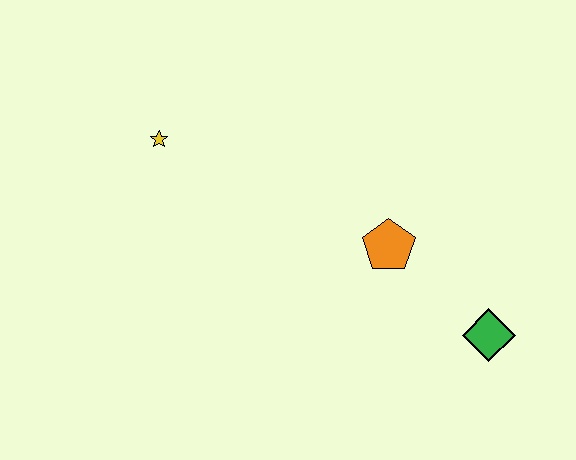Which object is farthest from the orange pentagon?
The yellow star is farthest from the orange pentagon.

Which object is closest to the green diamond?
The orange pentagon is closest to the green diamond.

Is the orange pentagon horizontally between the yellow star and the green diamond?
Yes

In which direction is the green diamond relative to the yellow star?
The green diamond is to the right of the yellow star.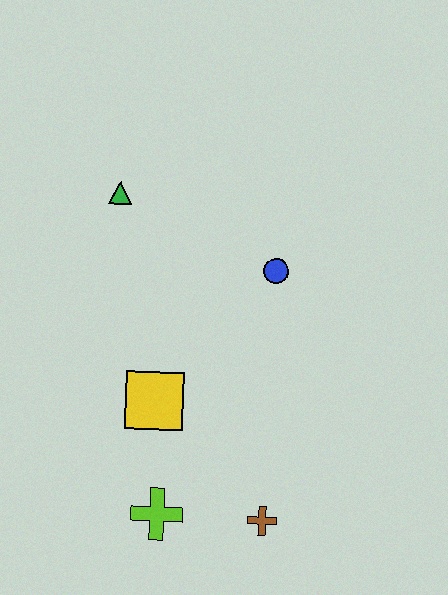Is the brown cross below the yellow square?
Yes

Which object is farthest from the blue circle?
The lime cross is farthest from the blue circle.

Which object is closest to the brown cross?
The lime cross is closest to the brown cross.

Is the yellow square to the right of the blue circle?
No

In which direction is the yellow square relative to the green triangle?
The yellow square is below the green triangle.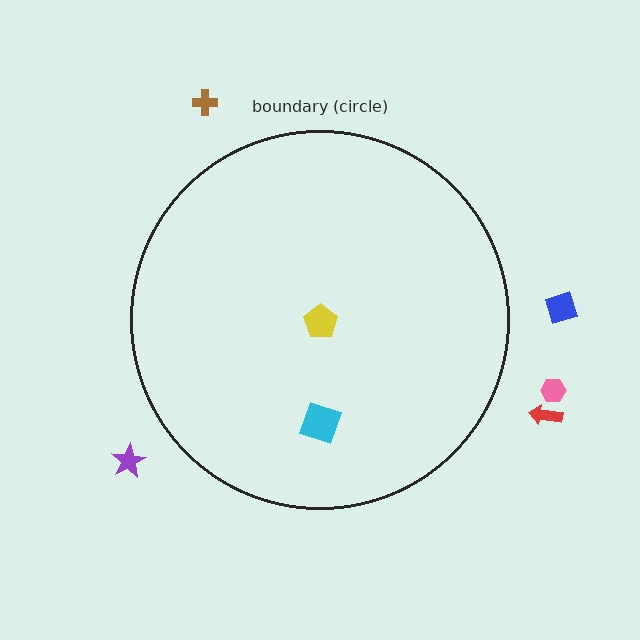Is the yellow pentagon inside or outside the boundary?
Inside.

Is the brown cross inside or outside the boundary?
Outside.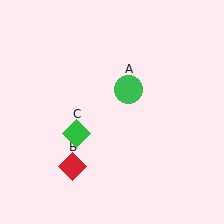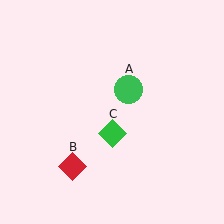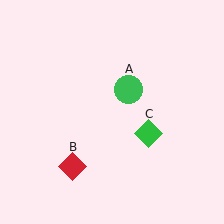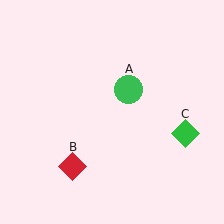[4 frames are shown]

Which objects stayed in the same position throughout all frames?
Green circle (object A) and red diamond (object B) remained stationary.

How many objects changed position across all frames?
1 object changed position: green diamond (object C).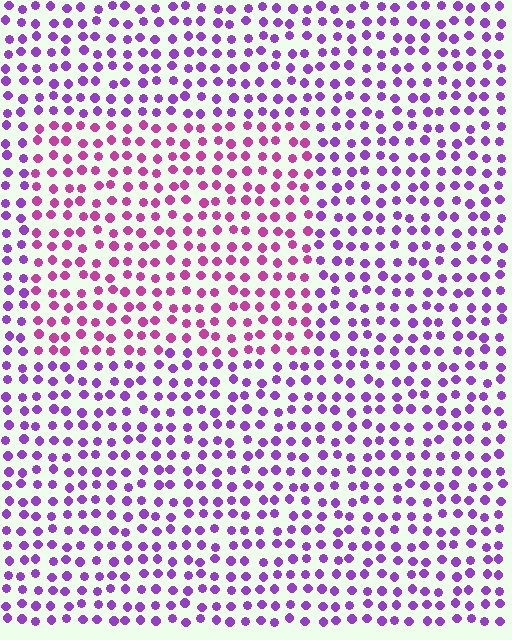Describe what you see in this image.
The image is filled with small purple elements in a uniform arrangement. A rectangle-shaped region is visible where the elements are tinted to a slightly different hue, forming a subtle color boundary.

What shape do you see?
I see a rectangle.